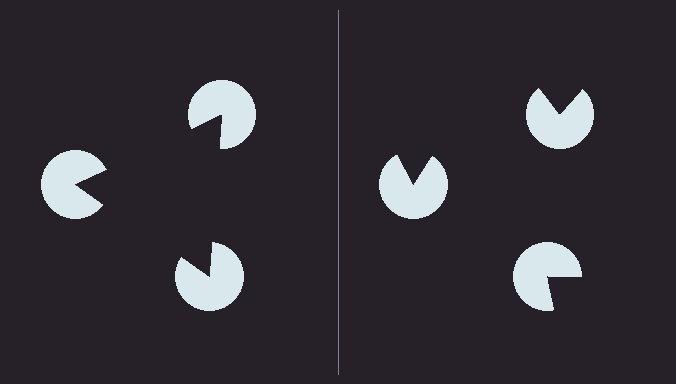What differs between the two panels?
The pac-man discs are positioned identically on both sides; only the wedge orientations differ. On the left they align to a triangle; on the right they are misaligned.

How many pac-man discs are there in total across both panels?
6 — 3 on each side.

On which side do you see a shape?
An illusory triangle appears on the left side. On the right side the wedge cuts are rotated, so no coherent shape forms.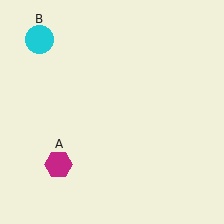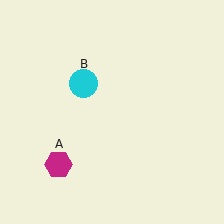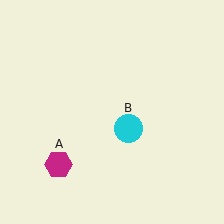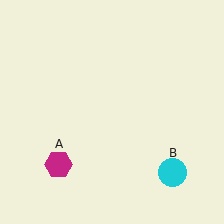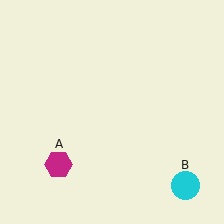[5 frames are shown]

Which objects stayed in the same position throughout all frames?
Magenta hexagon (object A) remained stationary.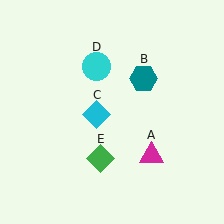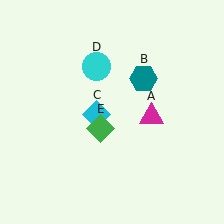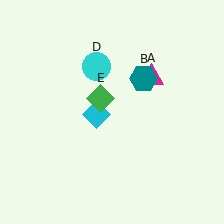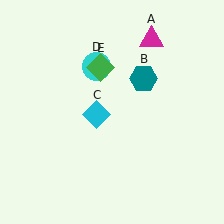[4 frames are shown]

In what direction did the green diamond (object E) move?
The green diamond (object E) moved up.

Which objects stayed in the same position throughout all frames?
Teal hexagon (object B) and cyan diamond (object C) and cyan circle (object D) remained stationary.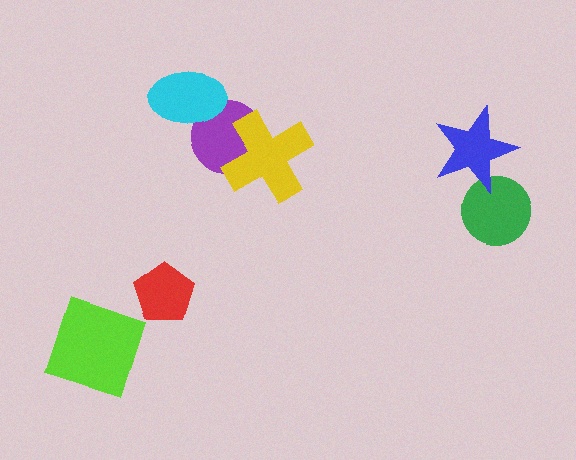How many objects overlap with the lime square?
0 objects overlap with the lime square.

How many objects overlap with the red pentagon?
0 objects overlap with the red pentagon.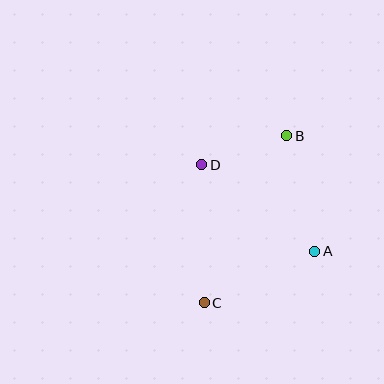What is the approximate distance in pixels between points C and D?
The distance between C and D is approximately 138 pixels.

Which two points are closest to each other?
Points B and D are closest to each other.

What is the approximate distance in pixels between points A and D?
The distance between A and D is approximately 143 pixels.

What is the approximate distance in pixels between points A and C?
The distance between A and C is approximately 122 pixels.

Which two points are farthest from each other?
Points B and C are farthest from each other.